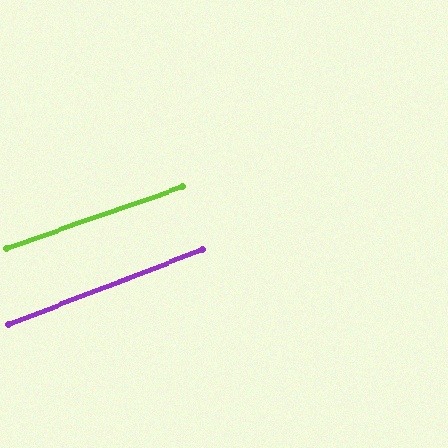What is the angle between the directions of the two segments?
Approximately 2 degrees.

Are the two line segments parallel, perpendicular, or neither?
Parallel — their directions differ by only 1.7°.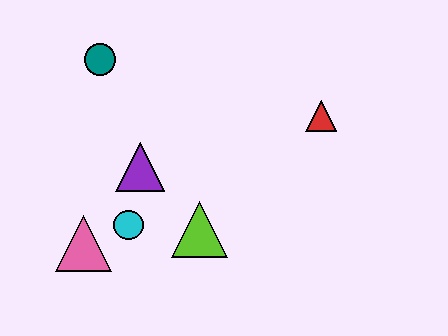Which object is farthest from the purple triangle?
The red triangle is farthest from the purple triangle.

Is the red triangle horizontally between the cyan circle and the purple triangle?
No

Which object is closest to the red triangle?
The lime triangle is closest to the red triangle.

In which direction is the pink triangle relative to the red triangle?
The pink triangle is to the left of the red triangle.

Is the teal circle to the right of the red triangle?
No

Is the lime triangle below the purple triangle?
Yes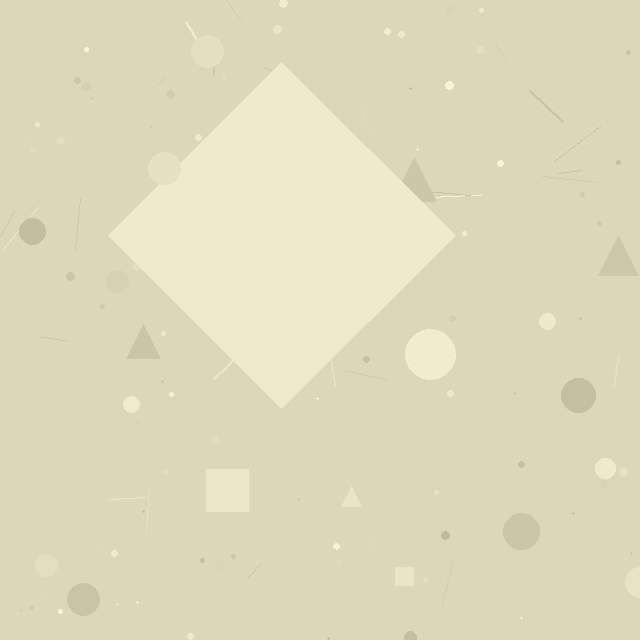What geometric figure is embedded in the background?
A diamond is embedded in the background.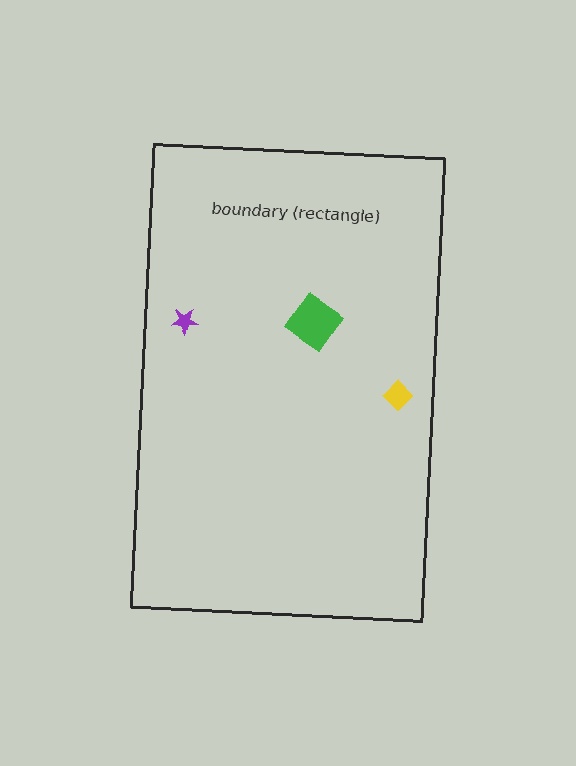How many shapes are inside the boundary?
3 inside, 0 outside.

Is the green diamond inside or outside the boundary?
Inside.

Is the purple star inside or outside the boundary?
Inside.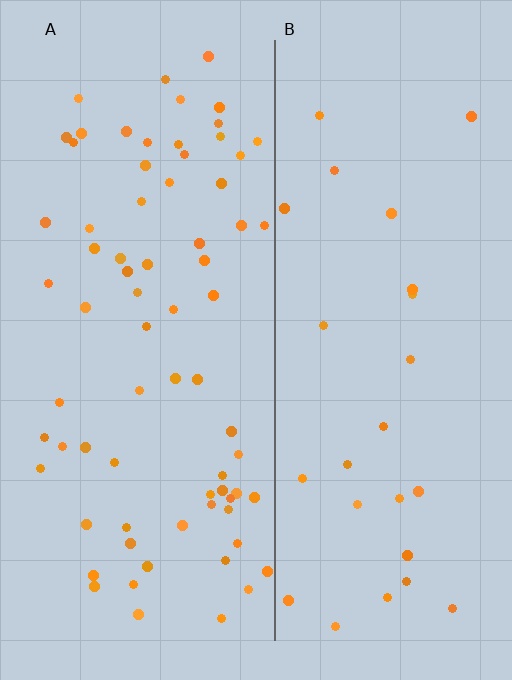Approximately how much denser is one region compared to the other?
Approximately 2.8× — region A over region B.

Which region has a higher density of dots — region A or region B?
A (the left).